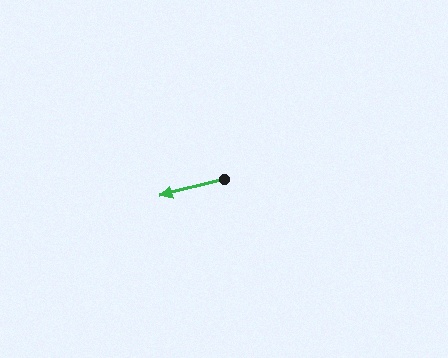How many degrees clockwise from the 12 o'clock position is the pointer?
Approximately 256 degrees.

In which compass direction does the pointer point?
West.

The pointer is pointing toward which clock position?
Roughly 9 o'clock.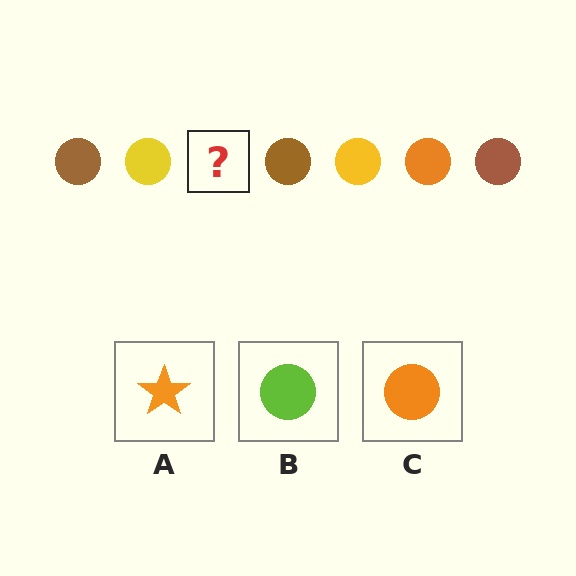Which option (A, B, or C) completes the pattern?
C.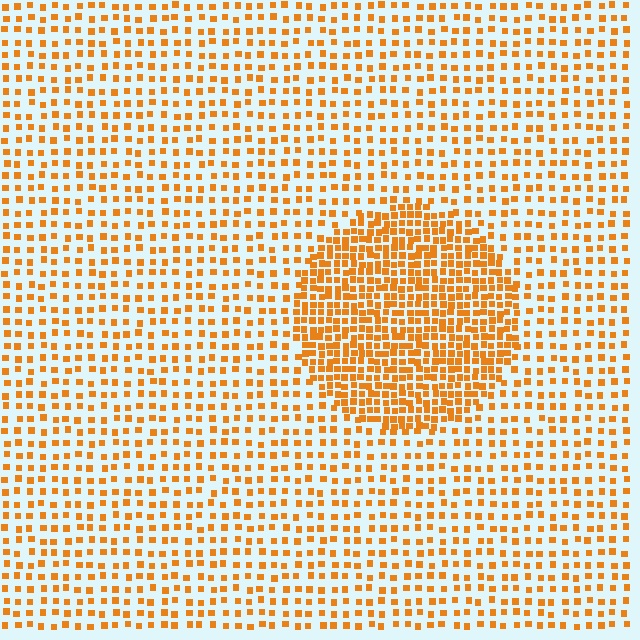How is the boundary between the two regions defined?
The boundary is defined by a change in element density (approximately 2.2x ratio). All elements are the same color, size, and shape.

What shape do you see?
I see a circle.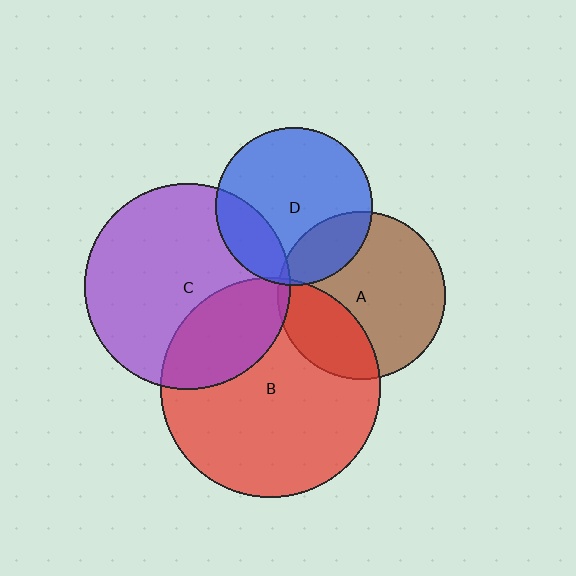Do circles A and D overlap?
Yes.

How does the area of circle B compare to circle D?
Approximately 2.0 times.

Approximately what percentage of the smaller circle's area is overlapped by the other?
Approximately 20%.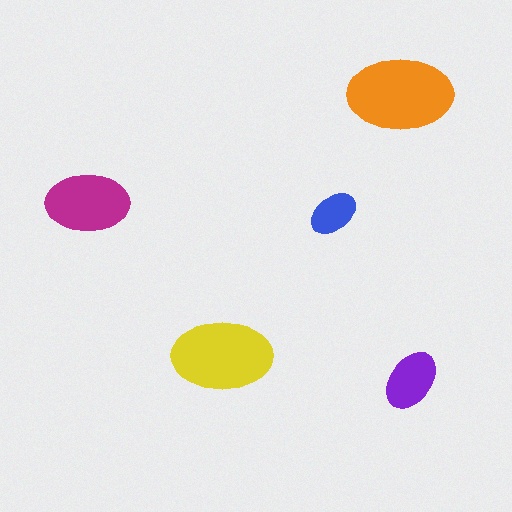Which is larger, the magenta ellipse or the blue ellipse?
The magenta one.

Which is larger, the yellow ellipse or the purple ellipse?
The yellow one.